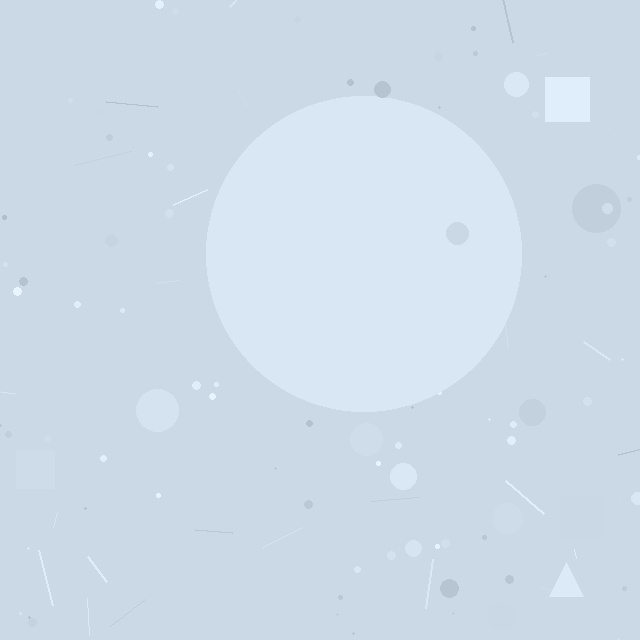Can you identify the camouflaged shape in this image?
The camouflaged shape is a circle.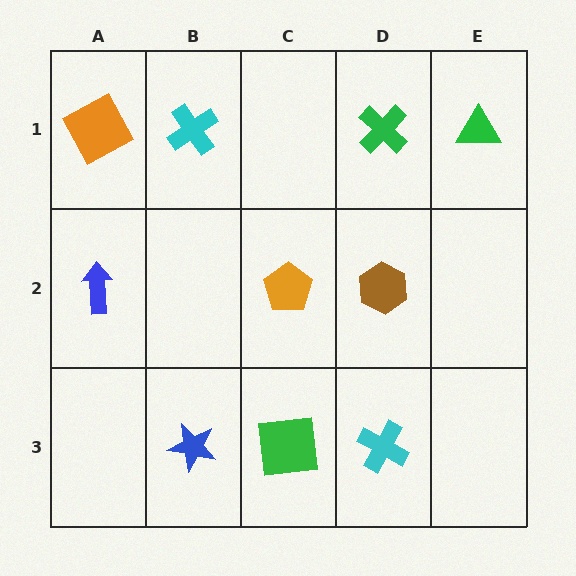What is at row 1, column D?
A green cross.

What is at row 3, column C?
A green square.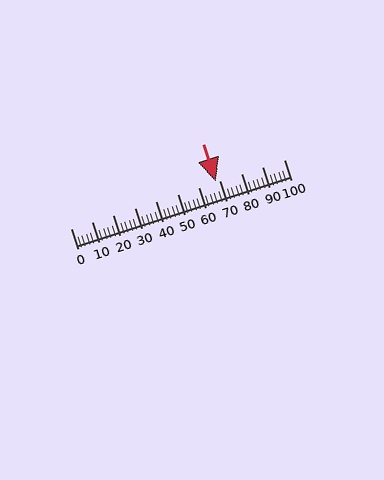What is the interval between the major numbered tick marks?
The major tick marks are spaced 10 units apart.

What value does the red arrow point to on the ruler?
The red arrow points to approximately 68.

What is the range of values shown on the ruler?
The ruler shows values from 0 to 100.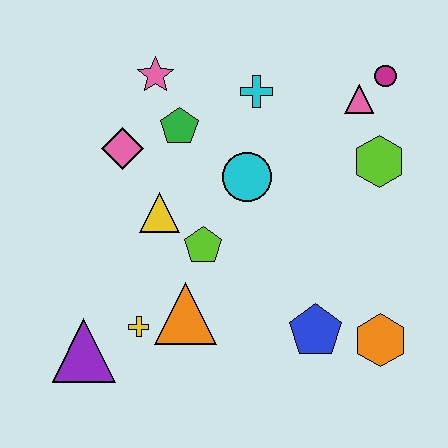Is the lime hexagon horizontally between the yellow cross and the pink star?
No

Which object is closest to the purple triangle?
The yellow cross is closest to the purple triangle.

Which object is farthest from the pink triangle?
The purple triangle is farthest from the pink triangle.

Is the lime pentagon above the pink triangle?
No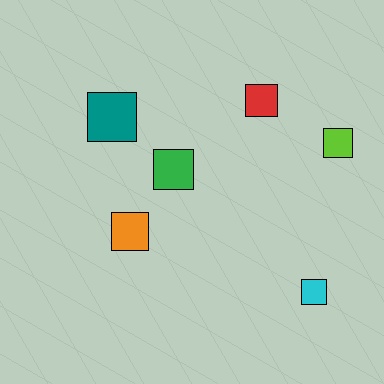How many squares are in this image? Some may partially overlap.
There are 6 squares.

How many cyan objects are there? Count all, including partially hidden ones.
There is 1 cyan object.